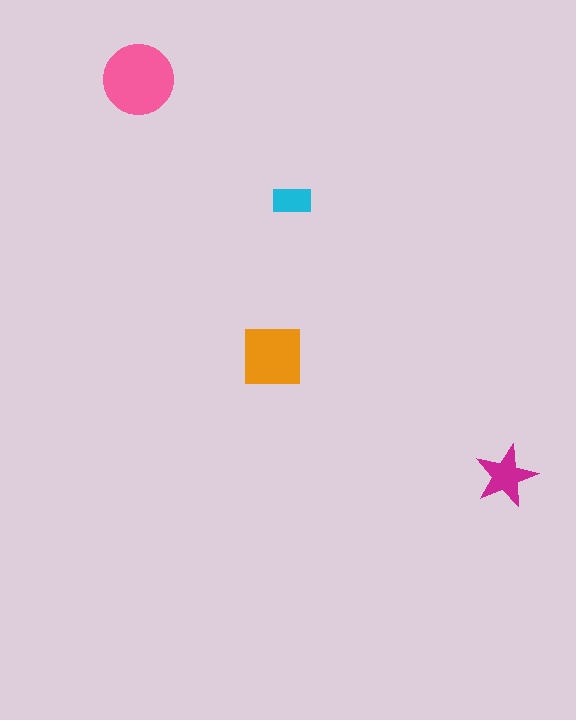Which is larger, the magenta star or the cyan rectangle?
The magenta star.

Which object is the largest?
The pink circle.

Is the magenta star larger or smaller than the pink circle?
Smaller.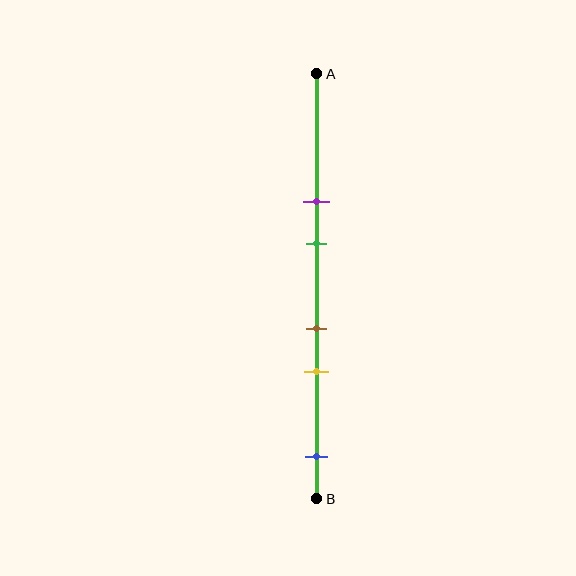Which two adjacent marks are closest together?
The brown and yellow marks are the closest adjacent pair.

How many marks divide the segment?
There are 5 marks dividing the segment.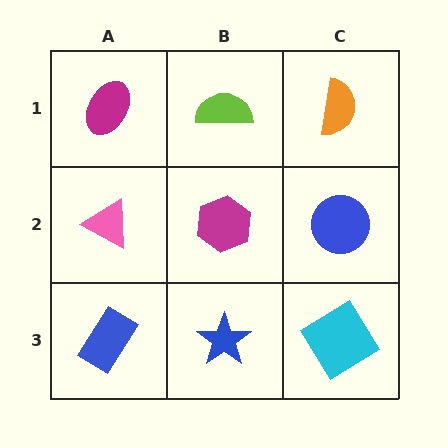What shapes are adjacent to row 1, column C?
A blue circle (row 2, column C), a lime semicircle (row 1, column B).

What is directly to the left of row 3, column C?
A blue star.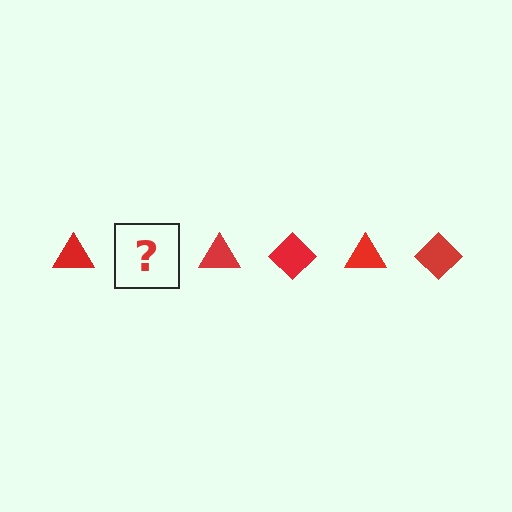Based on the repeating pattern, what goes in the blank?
The blank should be a red diamond.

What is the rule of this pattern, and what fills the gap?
The rule is that the pattern cycles through triangle, diamond shapes in red. The gap should be filled with a red diamond.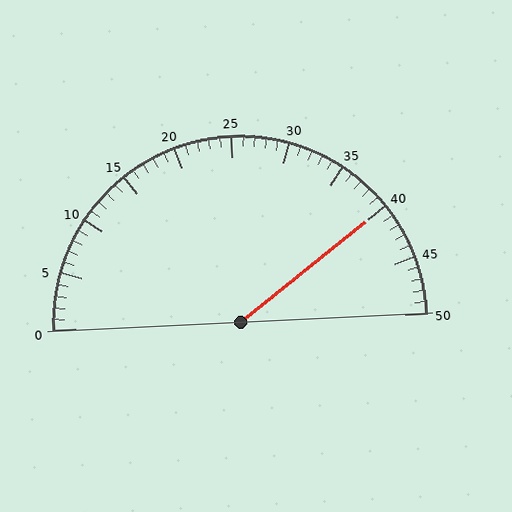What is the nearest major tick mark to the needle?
The nearest major tick mark is 40.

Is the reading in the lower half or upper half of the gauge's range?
The reading is in the upper half of the range (0 to 50).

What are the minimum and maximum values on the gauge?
The gauge ranges from 0 to 50.